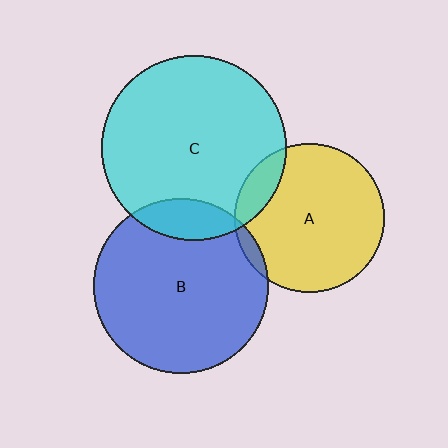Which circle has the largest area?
Circle C (cyan).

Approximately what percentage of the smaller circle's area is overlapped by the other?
Approximately 15%.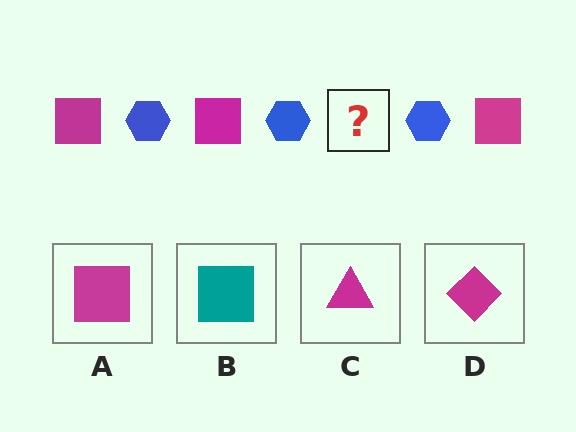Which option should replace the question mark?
Option A.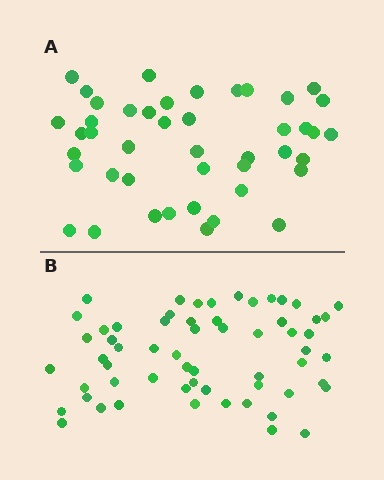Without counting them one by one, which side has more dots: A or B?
Region B (the bottom region) has more dots.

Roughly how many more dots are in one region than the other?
Region B has approximately 15 more dots than region A.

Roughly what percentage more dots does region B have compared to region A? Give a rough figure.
About 35% more.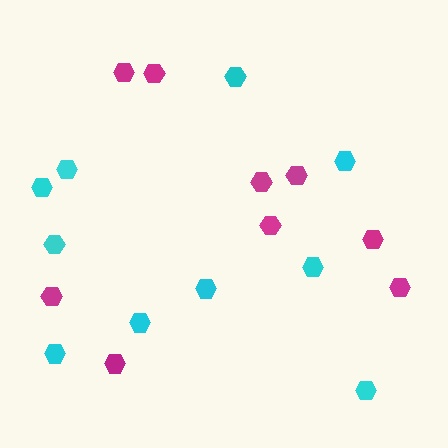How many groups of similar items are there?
There are 2 groups: one group of magenta hexagons (9) and one group of cyan hexagons (10).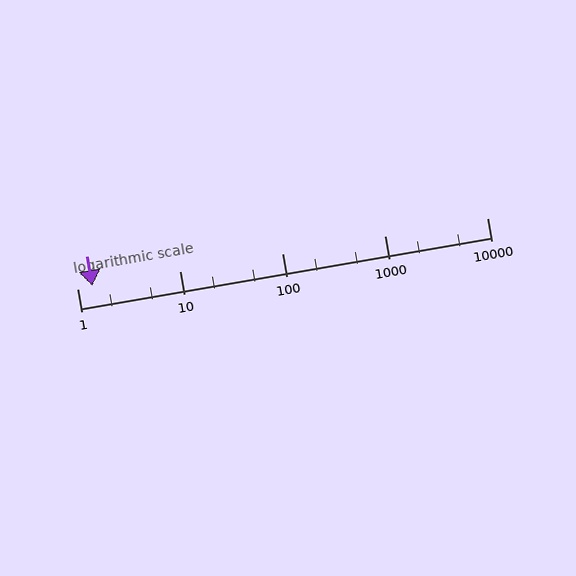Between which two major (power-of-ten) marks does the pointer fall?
The pointer is between 1 and 10.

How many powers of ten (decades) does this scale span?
The scale spans 4 decades, from 1 to 10000.